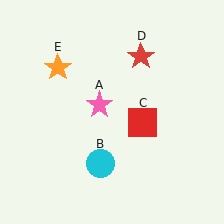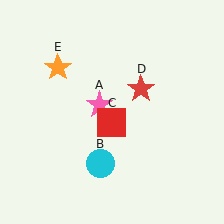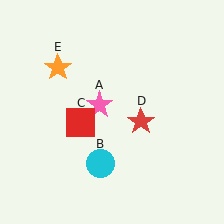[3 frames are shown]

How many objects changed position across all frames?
2 objects changed position: red square (object C), red star (object D).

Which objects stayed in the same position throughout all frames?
Pink star (object A) and cyan circle (object B) and orange star (object E) remained stationary.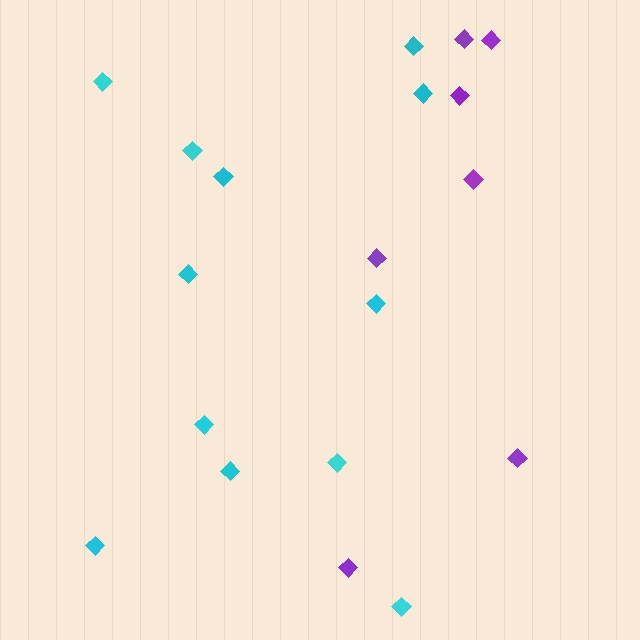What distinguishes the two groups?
There are 2 groups: one group of cyan diamonds (12) and one group of purple diamonds (7).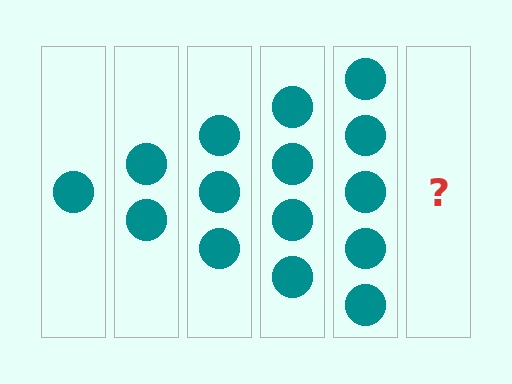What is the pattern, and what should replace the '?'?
The pattern is that each step adds one more circle. The '?' should be 6 circles.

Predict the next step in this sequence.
The next step is 6 circles.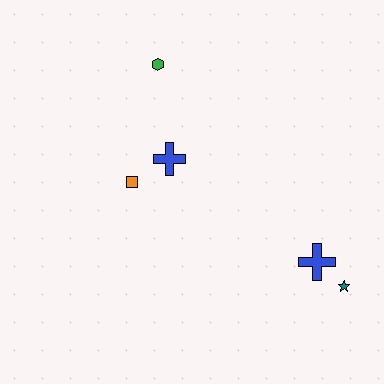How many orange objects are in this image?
There is 1 orange object.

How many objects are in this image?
There are 5 objects.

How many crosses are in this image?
There are 2 crosses.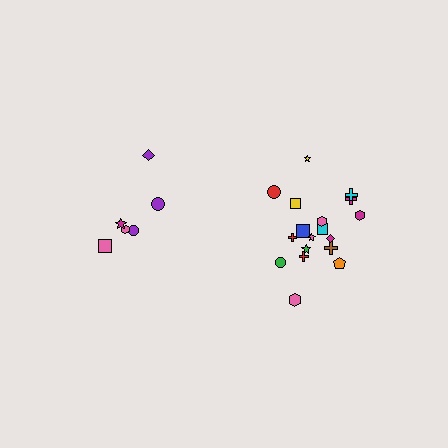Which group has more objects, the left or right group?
The right group.